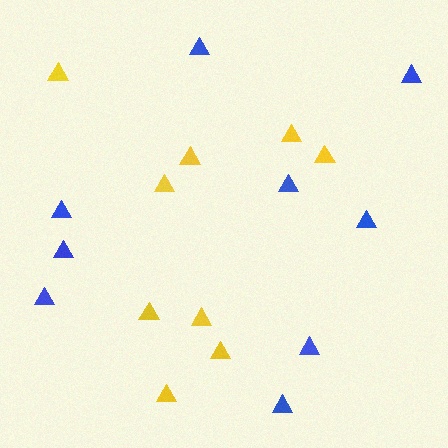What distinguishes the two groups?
There are 2 groups: one group of blue triangles (9) and one group of yellow triangles (9).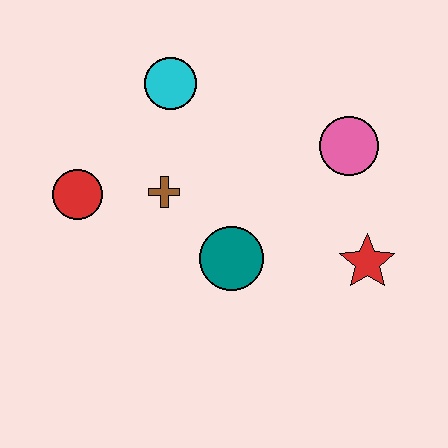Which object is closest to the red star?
The pink circle is closest to the red star.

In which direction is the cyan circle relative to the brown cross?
The cyan circle is above the brown cross.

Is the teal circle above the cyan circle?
No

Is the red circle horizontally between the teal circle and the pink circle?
No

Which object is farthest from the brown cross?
The red star is farthest from the brown cross.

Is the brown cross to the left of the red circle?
No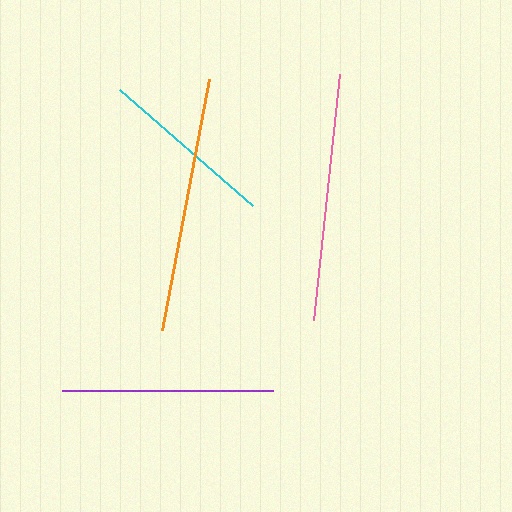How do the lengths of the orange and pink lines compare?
The orange and pink lines are approximately the same length.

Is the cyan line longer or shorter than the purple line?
The purple line is longer than the cyan line.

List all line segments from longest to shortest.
From longest to shortest: orange, pink, purple, cyan.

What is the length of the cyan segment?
The cyan segment is approximately 176 pixels long.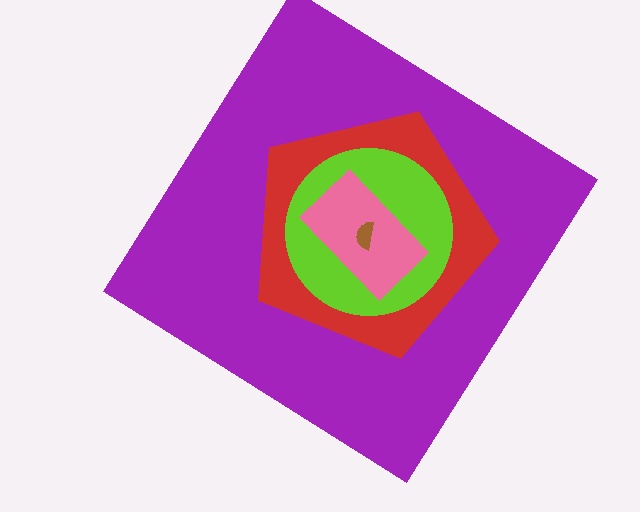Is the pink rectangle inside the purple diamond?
Yes.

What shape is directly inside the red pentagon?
The lime circle.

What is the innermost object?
The brown semicircle.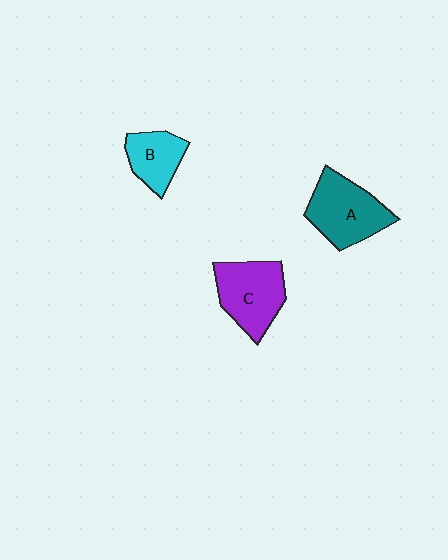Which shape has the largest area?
Shape A (teal).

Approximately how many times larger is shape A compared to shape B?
Approximately 1.6 times.